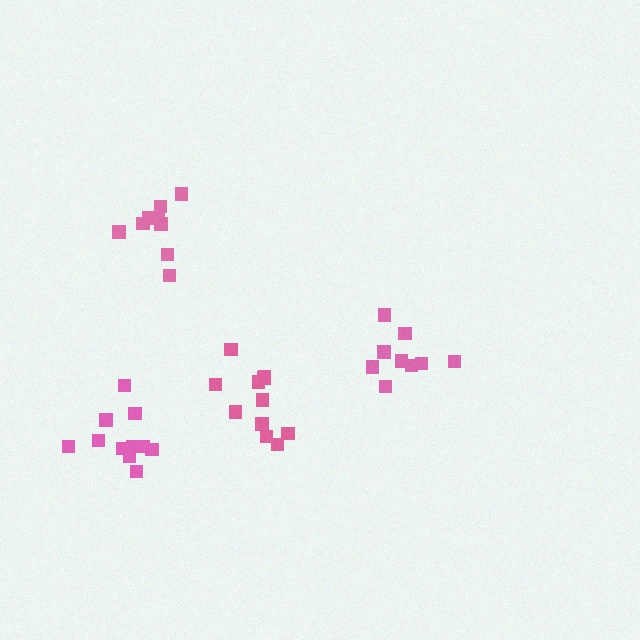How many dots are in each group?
Group 1: 9 dots, Group 2: 10 dots, Group 3: 11 dots, Group 4: 11 dots (41 total).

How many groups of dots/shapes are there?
There are 4 groups.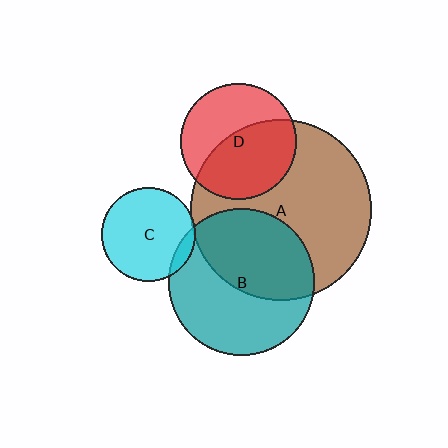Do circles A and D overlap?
Yes.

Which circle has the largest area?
Circle A (brown).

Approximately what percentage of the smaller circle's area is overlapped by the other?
Approximately 55%.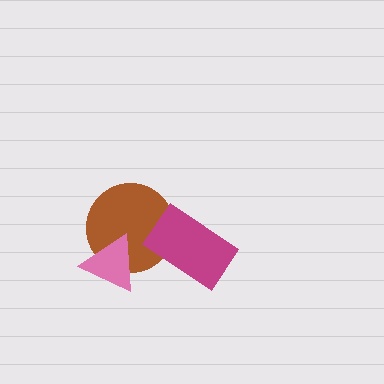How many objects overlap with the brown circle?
2 objects overlap with the brown circle.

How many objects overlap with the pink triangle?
1 object overlaps with the pink triangle.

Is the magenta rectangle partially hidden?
No, no other shape covers it.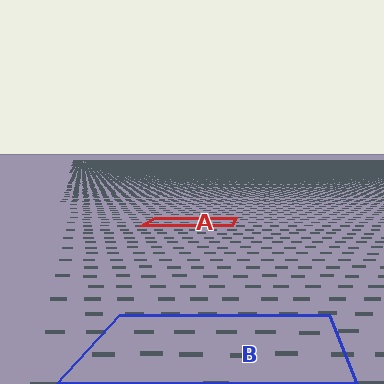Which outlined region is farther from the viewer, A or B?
Region A is farther from the viewer — the texture elements inside it appear smaller and more densely packed.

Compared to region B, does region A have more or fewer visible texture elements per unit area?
Region A has more texture elements per unit area — they are packed more densely because it is farther away.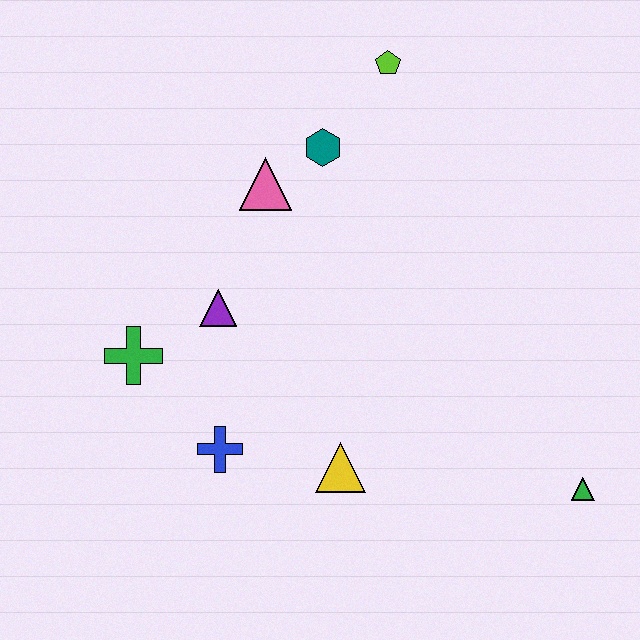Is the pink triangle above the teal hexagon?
No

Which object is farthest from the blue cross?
The lime pentagon is farthest from the blue cross.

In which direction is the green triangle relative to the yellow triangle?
The green triangle is to the right of the yellow triangle.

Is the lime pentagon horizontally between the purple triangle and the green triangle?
Yes